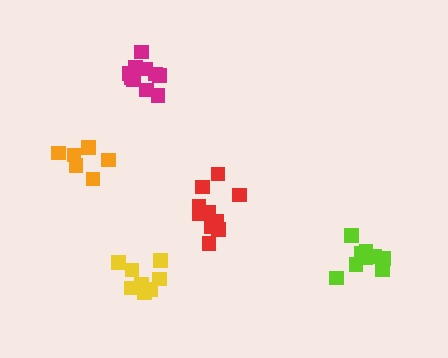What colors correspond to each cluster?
The clusters are colored: red, lime, magenta, yellow, orange.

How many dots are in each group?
Group 1: 11 dots, Group 2: 9 dots, Group 3: 10 dots, Group 4: 8 dots, Group 5: 6 dots (44 total).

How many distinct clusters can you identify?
There are 5 distinct clusters.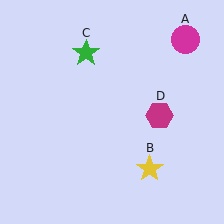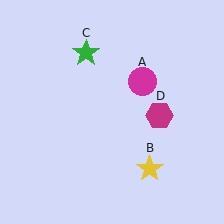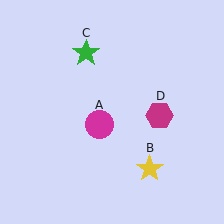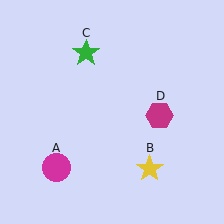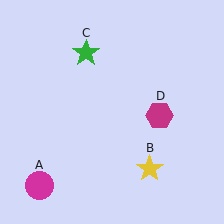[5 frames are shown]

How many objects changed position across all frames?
1 object changed position: magenta circle (object A).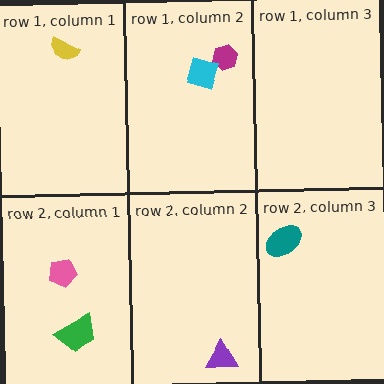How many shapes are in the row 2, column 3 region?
1.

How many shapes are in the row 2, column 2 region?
1.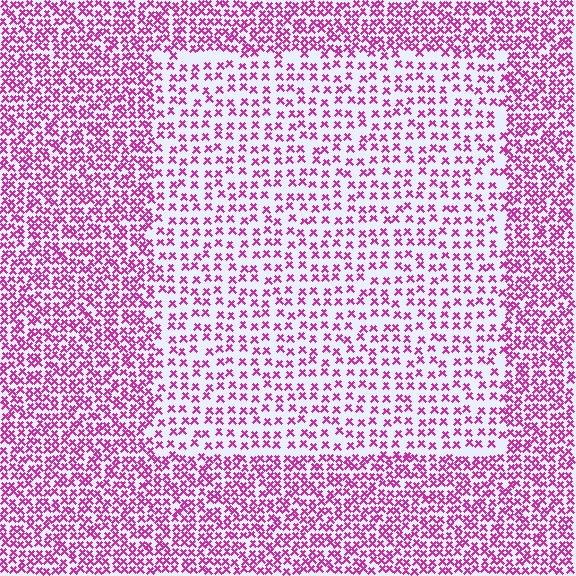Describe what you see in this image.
The image contains small magenta elements arranged at two different densities. A rectangle-shaped region is visible where the elements are less densely packed than the surrounding area.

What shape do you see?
I see a rectangle.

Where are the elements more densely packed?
The elements are more densely packed outside the rectangle boundary.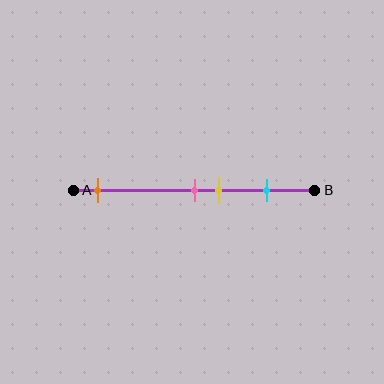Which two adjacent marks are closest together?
The pink and yellow marks are the closest adjacent pair.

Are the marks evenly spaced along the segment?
No, the marks are not evenly spaced.